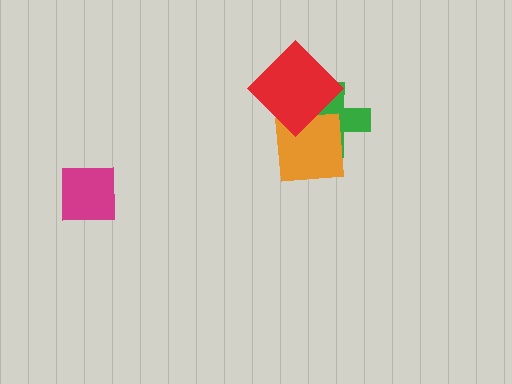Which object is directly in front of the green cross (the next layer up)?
The orange square is directly in front of the green cross.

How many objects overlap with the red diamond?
2 objects overlap with the red diamond.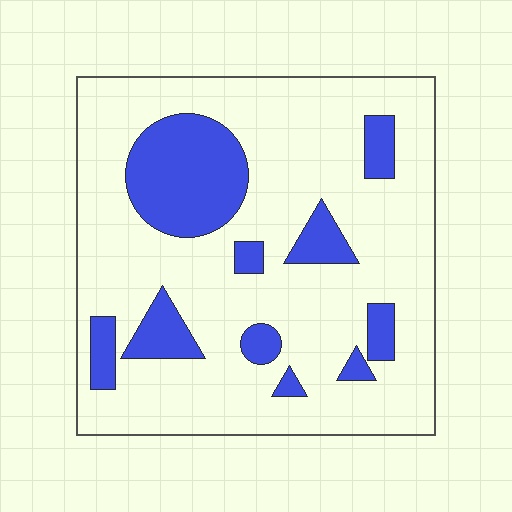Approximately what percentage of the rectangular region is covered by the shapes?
Approximately 20%.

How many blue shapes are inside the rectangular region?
10.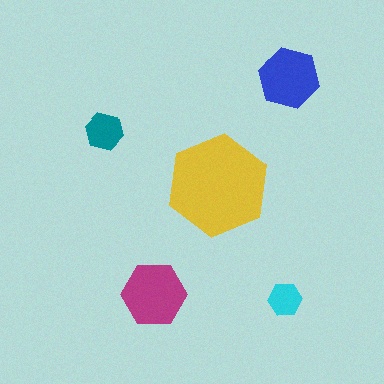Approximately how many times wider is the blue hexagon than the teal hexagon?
About 1.5 times wider.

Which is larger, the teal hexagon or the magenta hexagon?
The magenta one.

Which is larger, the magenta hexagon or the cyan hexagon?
The magenta one.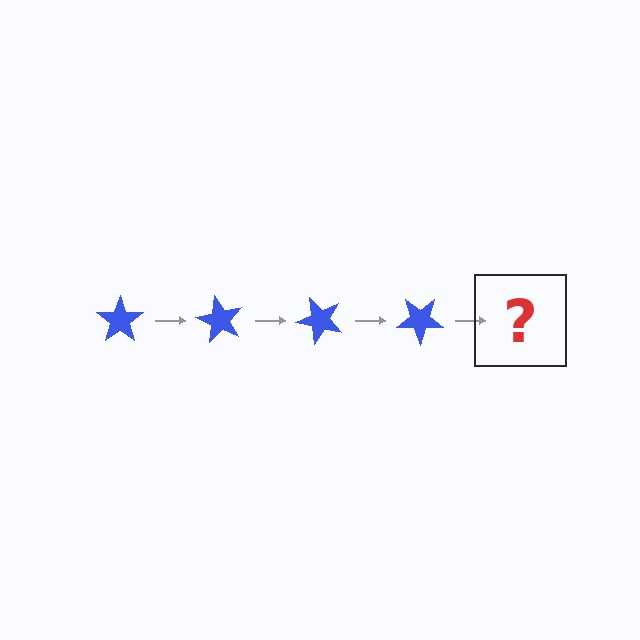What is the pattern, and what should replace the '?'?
The pattern is that the star rotates 60 degrees each step. The '?' should be a blue star rotated 240 degrees.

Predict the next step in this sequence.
The next step is a blue star rotated 240 degrees.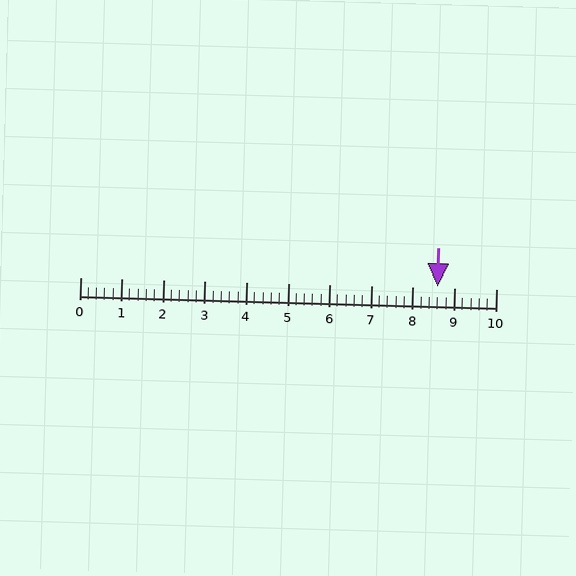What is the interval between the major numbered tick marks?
The major tick marks are spaced 1 units apart.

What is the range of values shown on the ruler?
The ruler shows values from 0 to 10.